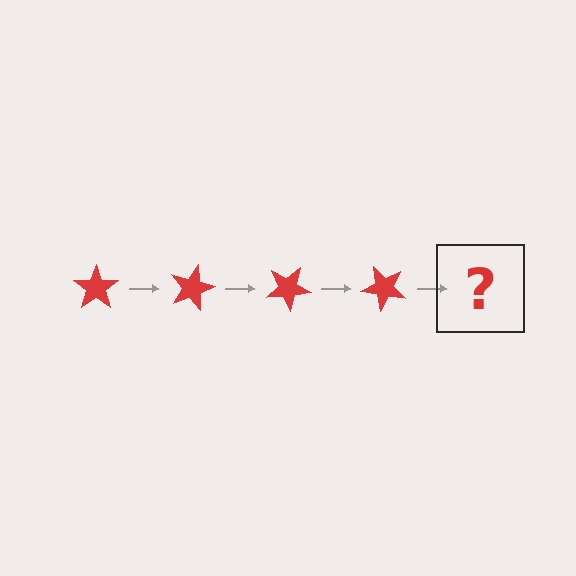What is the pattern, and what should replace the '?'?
The pattern is that the star rotates 15 degrees each step. The '?' should be a red star rotated 60 degrees.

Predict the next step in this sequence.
The next step is a red star rotated 60 degrees.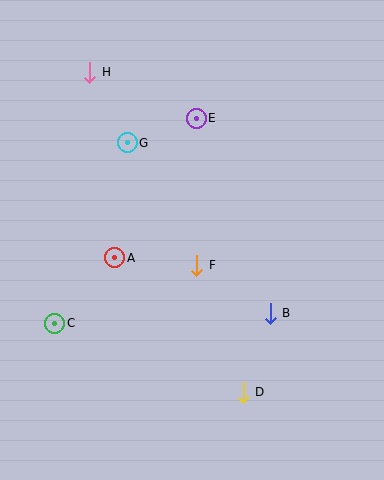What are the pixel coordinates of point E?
Point E is at (196, 118).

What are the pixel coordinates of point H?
Point H is at (90, 72).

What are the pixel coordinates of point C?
Point C is at (55, 323).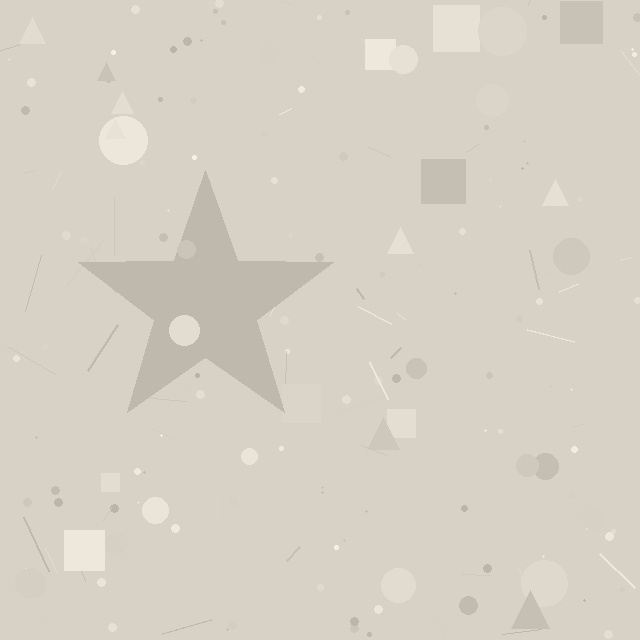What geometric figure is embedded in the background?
A star is embedded in the background.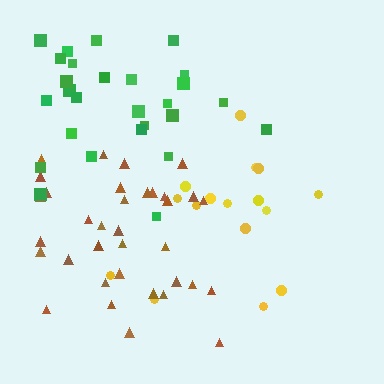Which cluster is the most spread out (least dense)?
Yellow.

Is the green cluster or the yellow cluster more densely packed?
Green.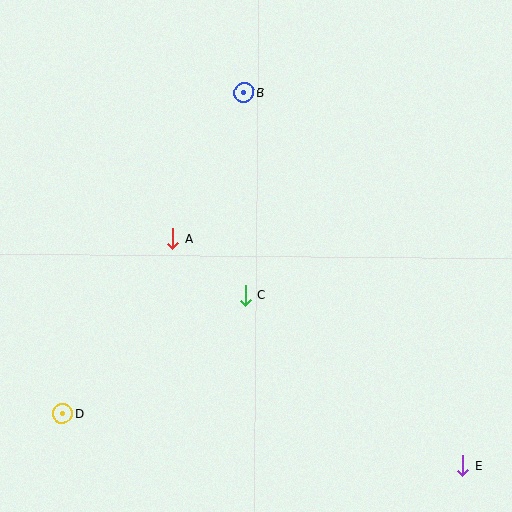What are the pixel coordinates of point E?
Point E is at (463, 465).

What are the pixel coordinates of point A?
Point A is at (173, 239).